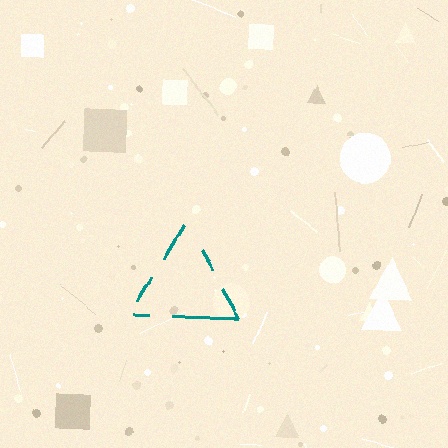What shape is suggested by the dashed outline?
The dashed outline suggests a triangle.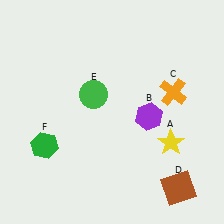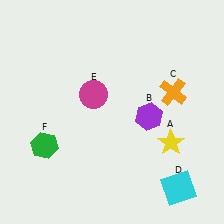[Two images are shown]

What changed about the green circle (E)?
In Image 1, E is green. In Image 2, it changed to magenta.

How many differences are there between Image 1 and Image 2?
There are 2 differences between the two images.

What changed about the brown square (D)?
In Image 1, D is brown. In Image 2, it changed to cyan.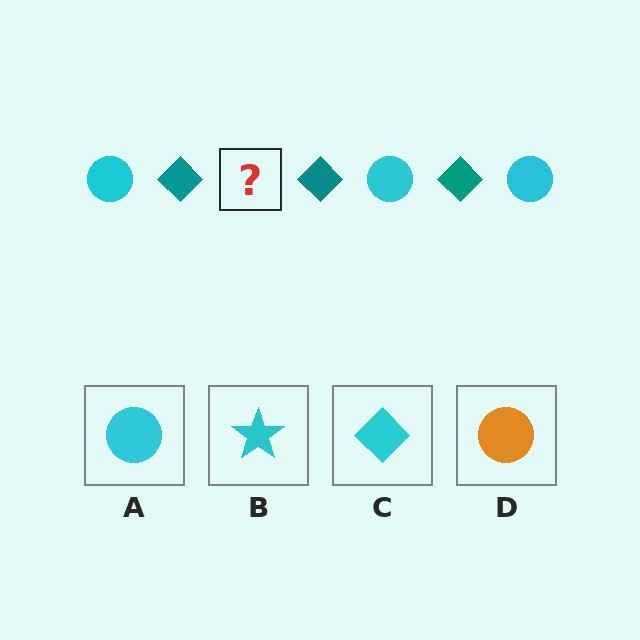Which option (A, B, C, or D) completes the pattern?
A.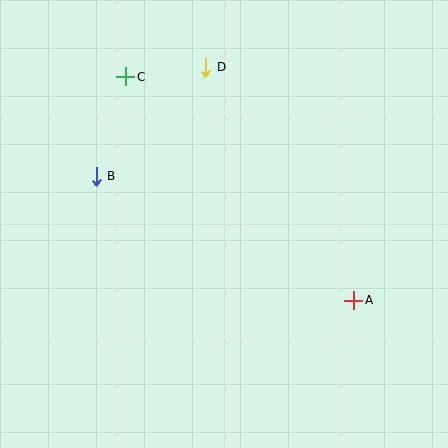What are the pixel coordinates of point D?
Point D is at (206, 67).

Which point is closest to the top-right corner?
Point D is closest to the top-right corner.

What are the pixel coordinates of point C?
Point C is at (126, 77).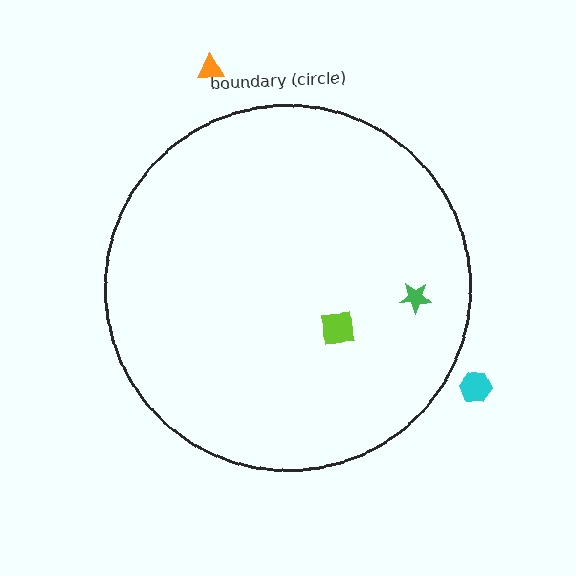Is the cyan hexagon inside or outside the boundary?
Outside.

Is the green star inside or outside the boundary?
Inside.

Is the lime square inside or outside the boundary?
Inside.